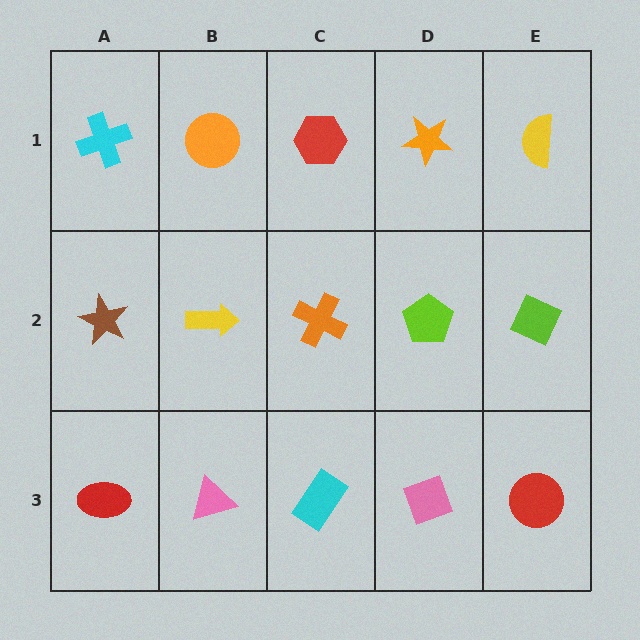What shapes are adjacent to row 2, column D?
An orange star (row 1, column D), a pink diamond (row 3, column D), an orange cross (row 2, column C), a lime diamond (row 2, column E).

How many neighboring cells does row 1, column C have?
3.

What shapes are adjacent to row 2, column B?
An orange circle (row 1, column B), a pink triangle (row 3, column B), a brown star (row 2, column A), an orange cross (row 2, column C).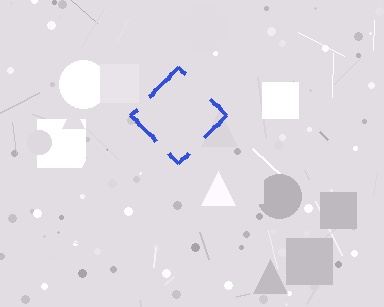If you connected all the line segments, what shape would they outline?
They would outline a diamond.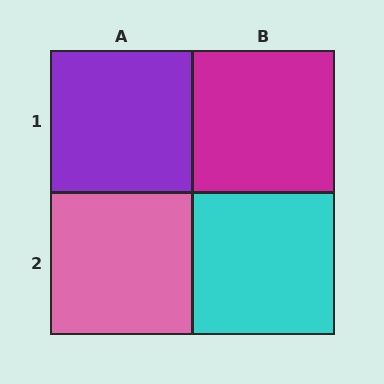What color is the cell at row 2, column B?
Cyan.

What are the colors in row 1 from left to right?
Purple, magenta.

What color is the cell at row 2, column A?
Pink.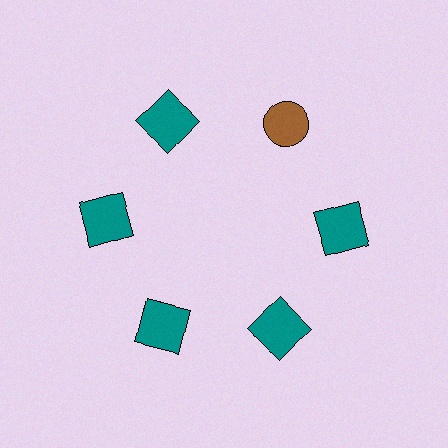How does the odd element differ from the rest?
It differs in both color (brown instead of teal) and shape (circle instead of square).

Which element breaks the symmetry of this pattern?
The brown circle at roughly the 1 o'clock position breaks the symmetry. All other shapes are teal squares.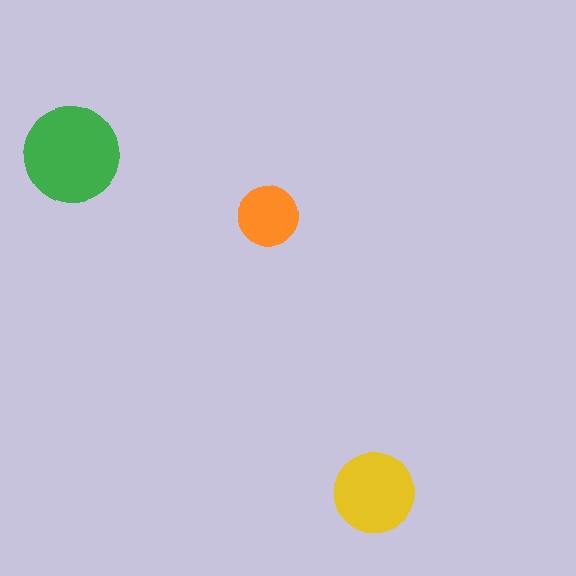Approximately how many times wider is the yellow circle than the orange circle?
About 1.5 times wider.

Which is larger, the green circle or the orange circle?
The green one.